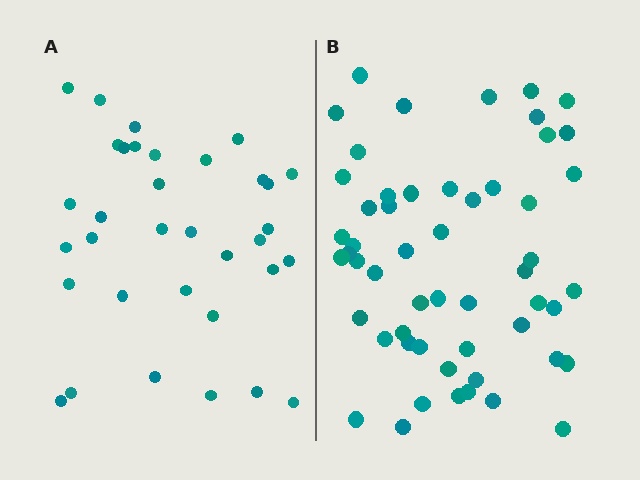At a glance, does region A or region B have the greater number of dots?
Region B (the right region) has more dots.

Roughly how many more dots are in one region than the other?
Region B has approximately 20 more dots than region A.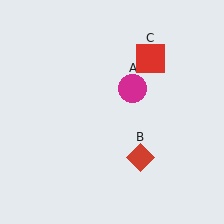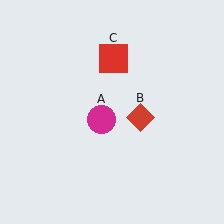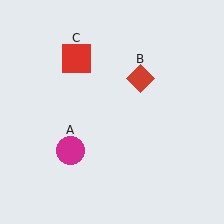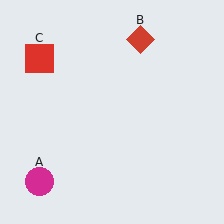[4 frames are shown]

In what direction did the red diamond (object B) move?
The red diamond (object B) moved up.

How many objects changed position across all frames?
3 objects changed position: magenta circle (object A), red diamond (object B), red square (object C).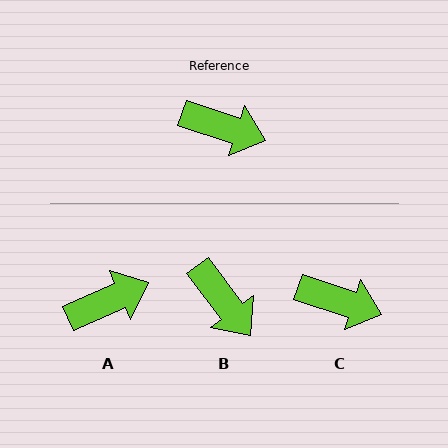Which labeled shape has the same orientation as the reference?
C.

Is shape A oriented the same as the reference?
No, it is off by about 42 degrees.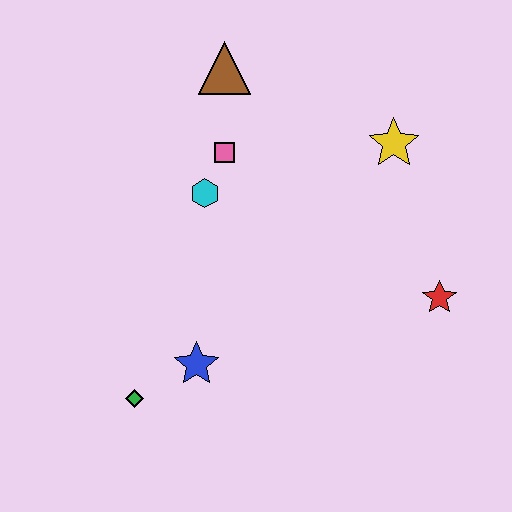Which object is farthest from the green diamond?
The yellow star is farthest from the green diamond.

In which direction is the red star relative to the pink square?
The red star is to the right of the pink square.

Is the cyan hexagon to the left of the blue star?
No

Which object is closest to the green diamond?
The blue star is closest to the green diamond.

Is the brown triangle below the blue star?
No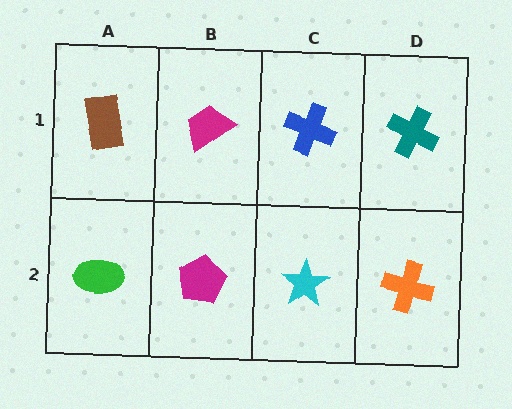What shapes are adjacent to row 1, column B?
A magenta pentagon (row 2, column B), a brown rectangle (row 1, column A), a blue cross (row 1, column C).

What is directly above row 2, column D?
A teal cross.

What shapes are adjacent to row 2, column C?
A blue cross (row 1, column C), a magenta pentagon (row 2, column B), an orange cross (row 2, column D).